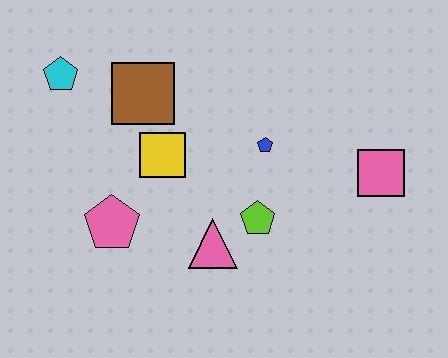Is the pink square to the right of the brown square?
Yes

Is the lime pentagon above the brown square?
No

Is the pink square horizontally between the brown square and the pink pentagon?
No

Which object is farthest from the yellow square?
The pink square is farthest from the yellow square.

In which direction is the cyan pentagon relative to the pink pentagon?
The cyan pentagon is above the pink pentagon.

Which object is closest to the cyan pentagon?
The brown square is closest to the cyan pentagon.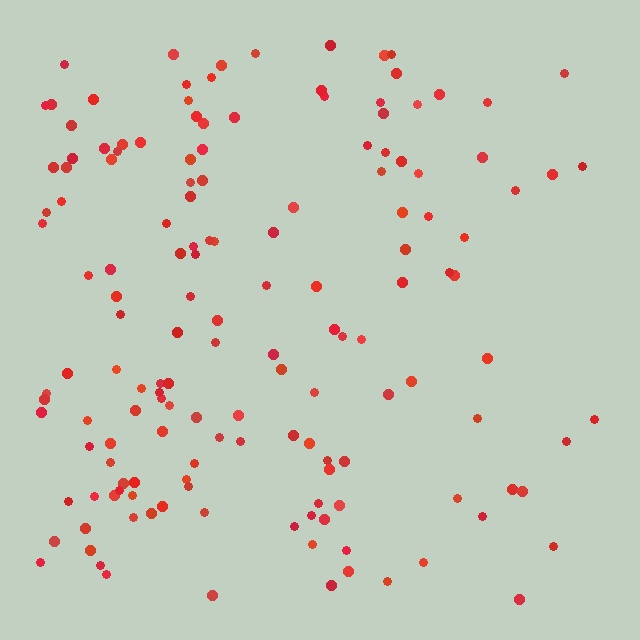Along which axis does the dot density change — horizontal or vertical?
Horizontal.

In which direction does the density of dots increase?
From right to left, with the left side densest.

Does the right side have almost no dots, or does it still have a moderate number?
Still a moderate number, just noticeably fewer than the left.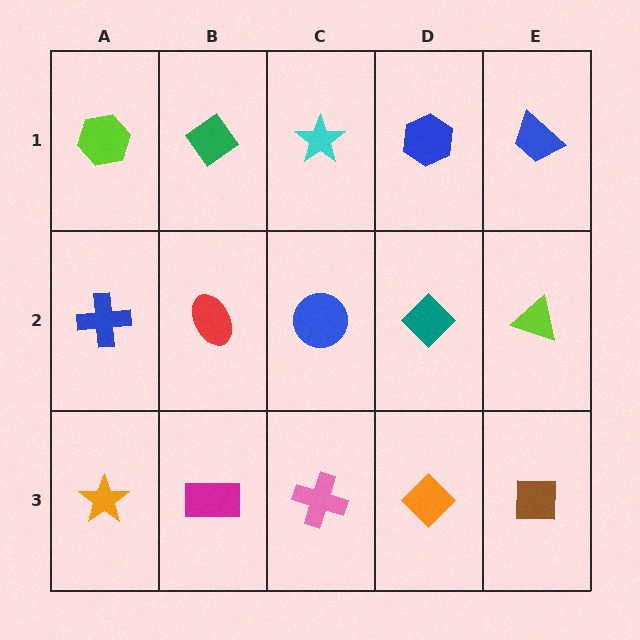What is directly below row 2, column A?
An orange star.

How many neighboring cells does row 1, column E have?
2.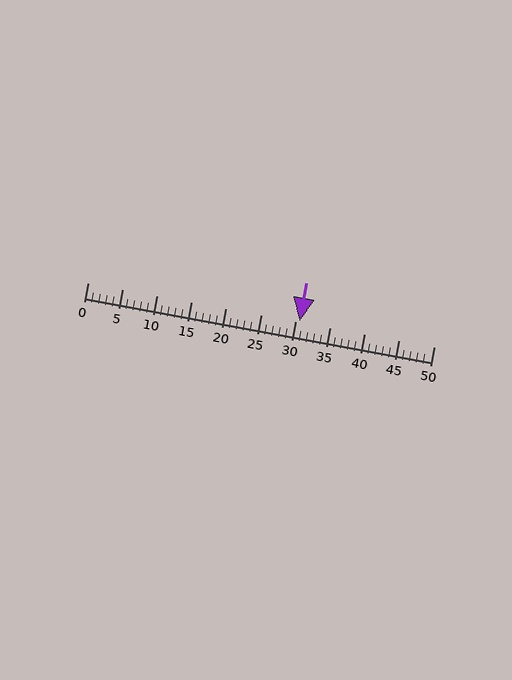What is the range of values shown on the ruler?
The ruler shows values from 0 to 50.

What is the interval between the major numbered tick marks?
The major tick marks are spaced 5 units apart.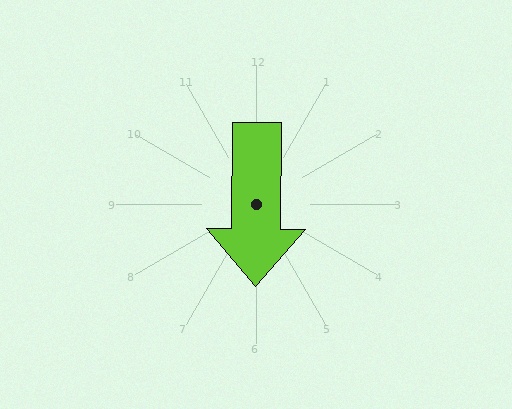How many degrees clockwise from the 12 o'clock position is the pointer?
Approximately 180 degrees.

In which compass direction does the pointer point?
South.